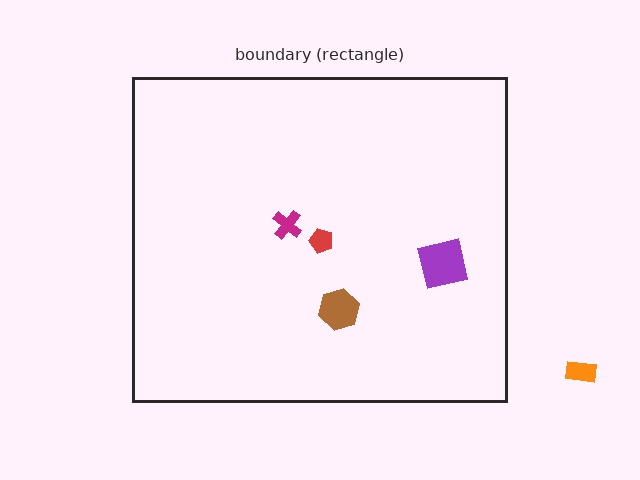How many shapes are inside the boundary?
4 inside, 1 outside.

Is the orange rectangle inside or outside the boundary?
Outside.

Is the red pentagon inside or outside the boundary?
Inside.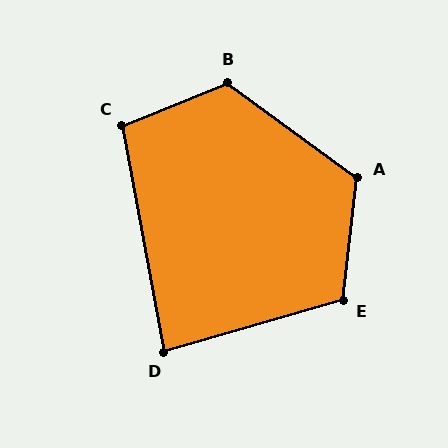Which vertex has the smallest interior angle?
D, at approximately 84 degrees.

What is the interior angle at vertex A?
Approximately 119 degrees (obtuse).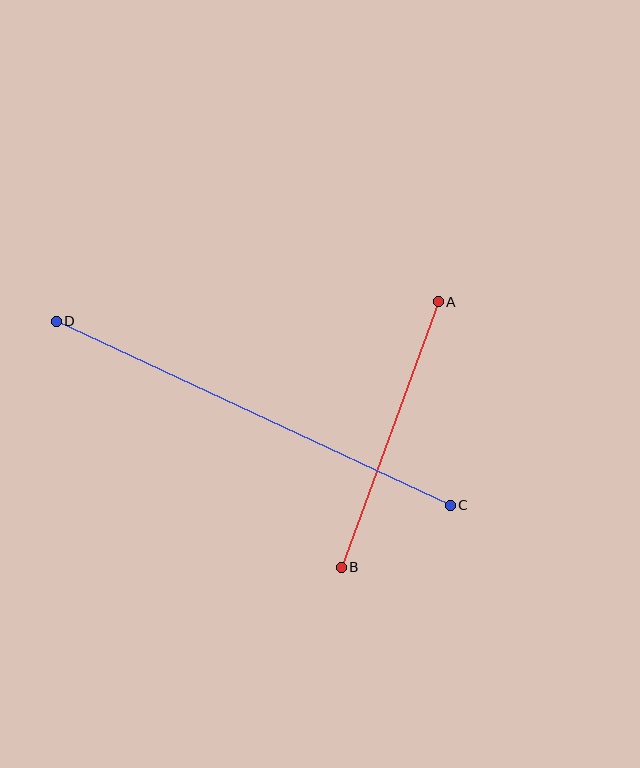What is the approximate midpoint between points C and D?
The midpoint is at approximately (253, 413) pixels.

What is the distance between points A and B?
The distance is approximately 283 pixels.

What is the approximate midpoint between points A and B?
The midpoint is at approximately (390, 435) pixels.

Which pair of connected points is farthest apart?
Points C and D are farthest apart.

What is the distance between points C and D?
The distance is approximately 435 pixels.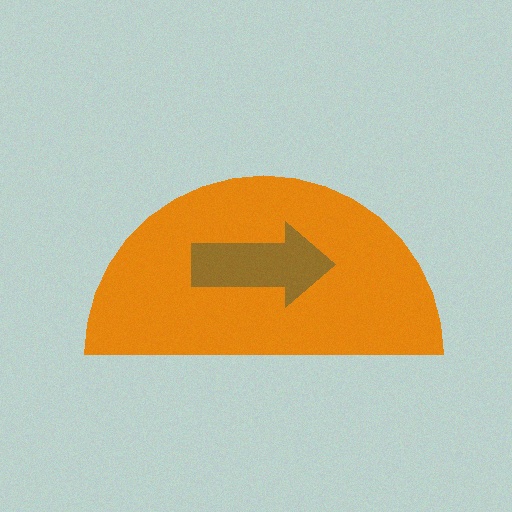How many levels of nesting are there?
2.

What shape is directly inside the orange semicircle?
The brown arrow.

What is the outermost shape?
The orange semicircle.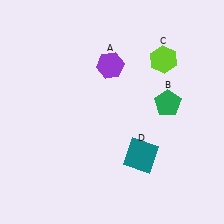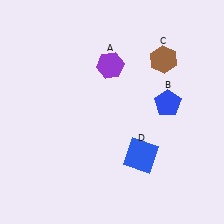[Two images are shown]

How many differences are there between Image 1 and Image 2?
There are 3 differences between the two images.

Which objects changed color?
B changed from green to blue. C changed from lime to brown. D changed from teal to blue.